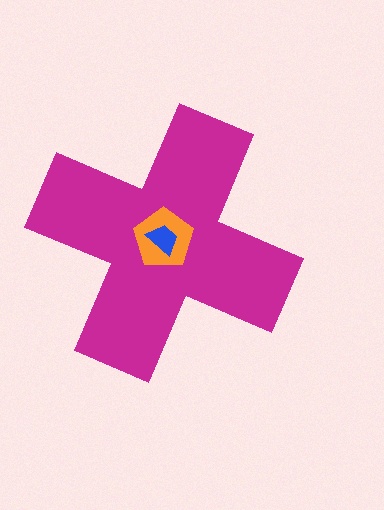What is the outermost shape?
The magenta cross.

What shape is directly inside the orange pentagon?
The blue trapezoid.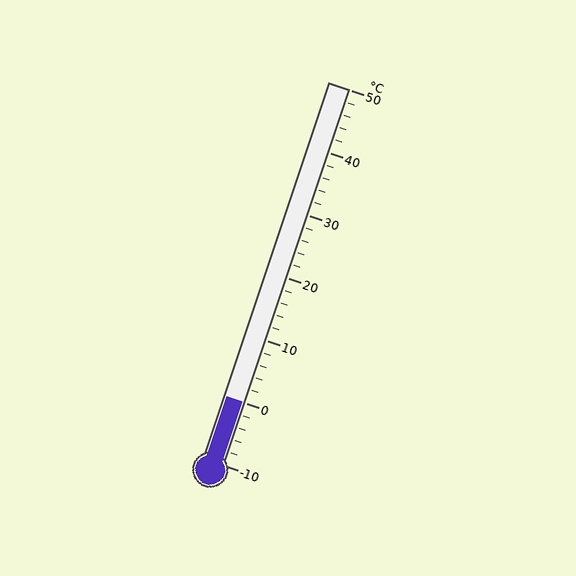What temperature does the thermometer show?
The thermometer shows approximately 0°C.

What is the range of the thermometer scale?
The thermometer scale ranges from -10°C to 50°C.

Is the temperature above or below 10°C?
The temperature is below 10°C.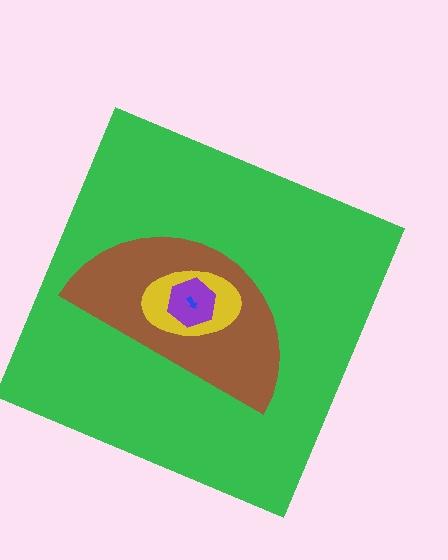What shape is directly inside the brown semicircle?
The yellow ellipse.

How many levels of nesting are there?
5.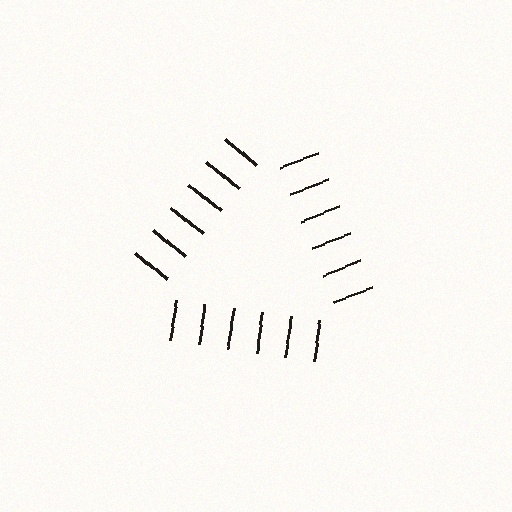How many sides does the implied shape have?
3 sides — the line-ends trace a triangle.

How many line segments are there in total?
18 — 6 along each of the 3 edges.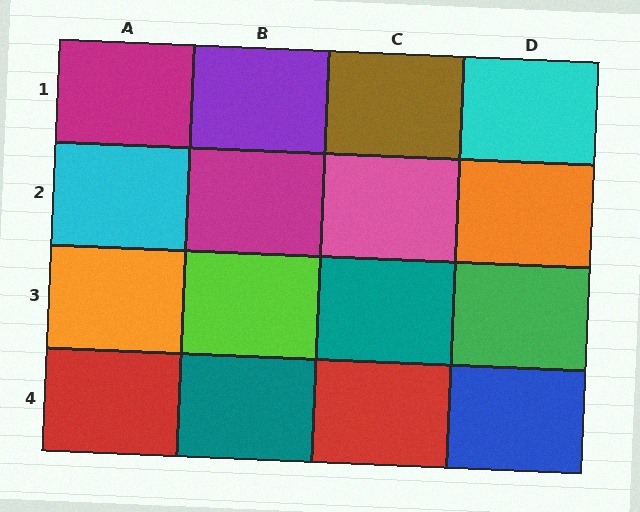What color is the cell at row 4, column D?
Blue.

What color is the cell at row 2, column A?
Cyan.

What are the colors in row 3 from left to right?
Orange, lime, teal, green.